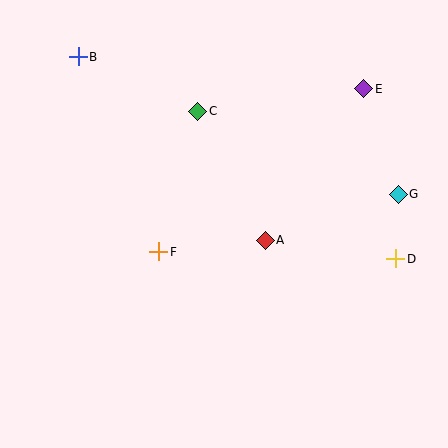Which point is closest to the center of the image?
Point A at (265, 240) is closest to the center.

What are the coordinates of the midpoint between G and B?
The midpoint between G and B is at (238, 125).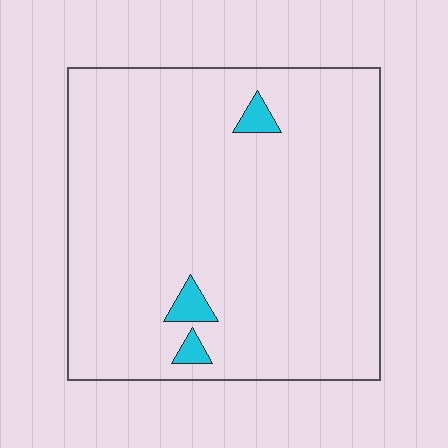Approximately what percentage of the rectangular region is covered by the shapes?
Approximately 5%.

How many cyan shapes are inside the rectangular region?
3.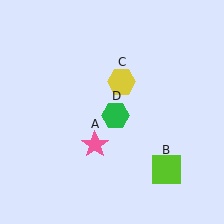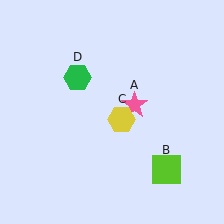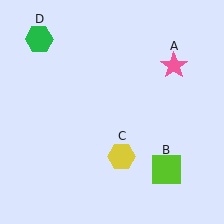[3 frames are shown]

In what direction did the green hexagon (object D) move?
The green hexagon (object D) moved up and to the left.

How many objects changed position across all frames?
3 objects changed position: pink star (object A), yellow hexagon (object C), green hexagon (object D).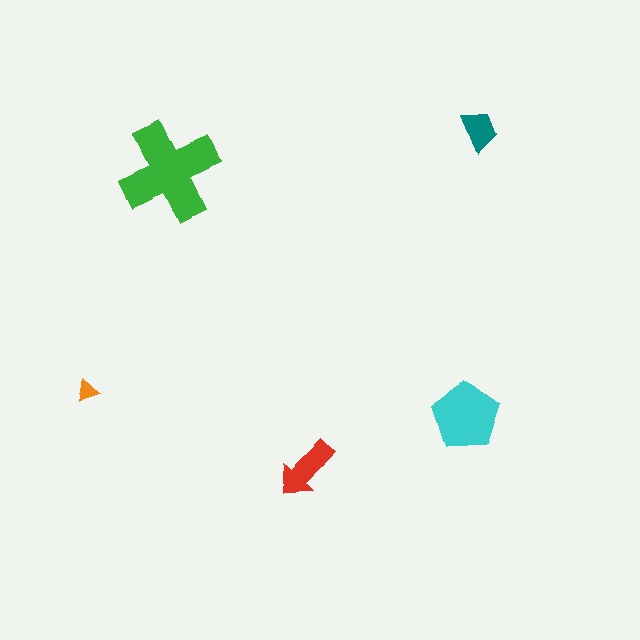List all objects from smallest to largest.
The orange triangle, the teal trapezoid, the red arrow, the cyan pentagon, the green cross.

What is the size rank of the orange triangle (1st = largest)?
5th.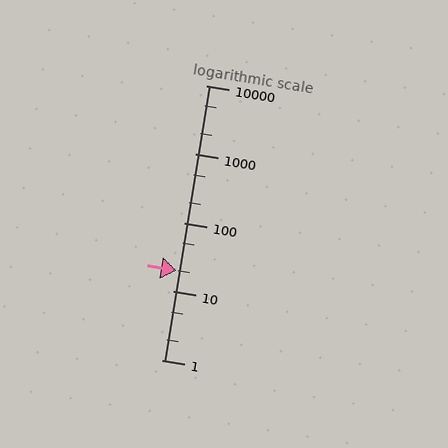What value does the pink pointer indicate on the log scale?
The pointer indicates approximately 20.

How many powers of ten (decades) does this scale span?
The scale spans 4 decades, from 1 to 10000.